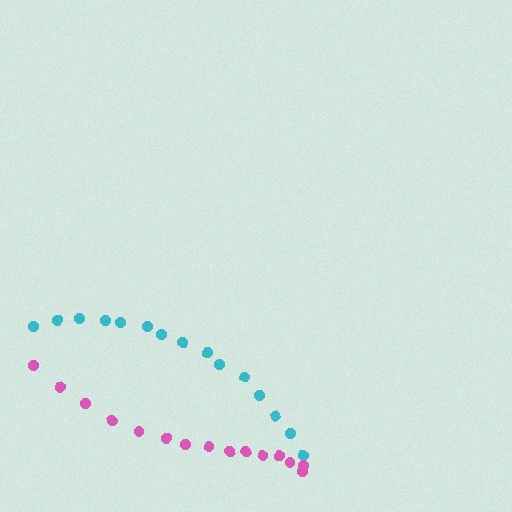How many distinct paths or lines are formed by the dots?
There are 2 distinct paths.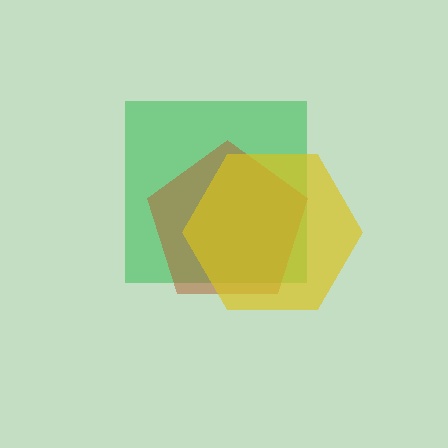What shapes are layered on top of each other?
The layered shapes are: a green square, a brown pentagon, a yellow hexagon.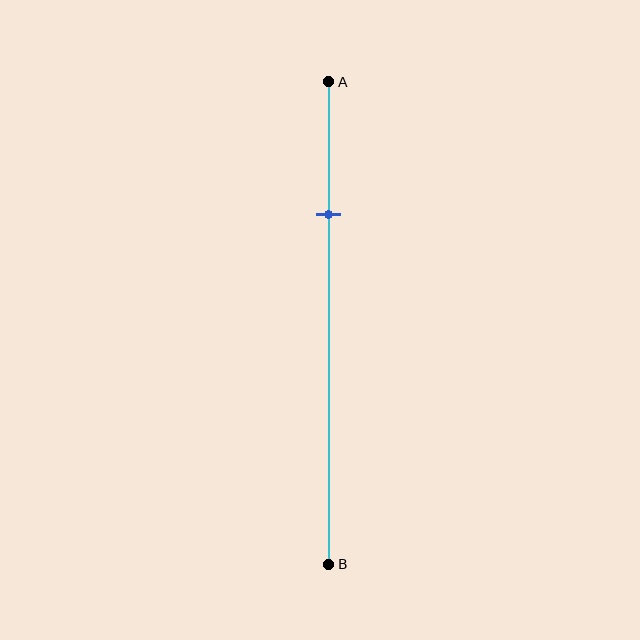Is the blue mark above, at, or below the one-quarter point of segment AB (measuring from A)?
The blue mark is approximately at the one-quarter point of segment AB.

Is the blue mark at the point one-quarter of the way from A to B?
Yes, the mark is approximately at the one-quarter point.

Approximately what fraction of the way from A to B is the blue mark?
The blue mark is approximately 30% of the way from A to B.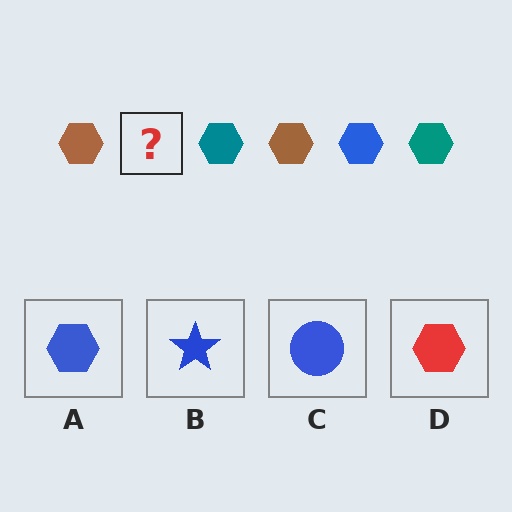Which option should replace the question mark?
Option A.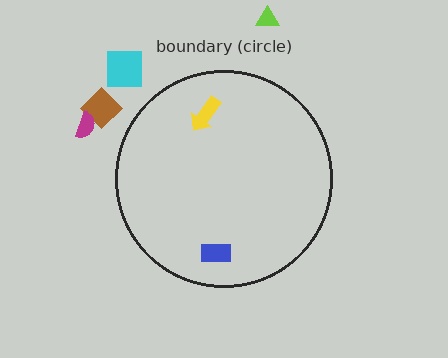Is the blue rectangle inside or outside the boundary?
Inside.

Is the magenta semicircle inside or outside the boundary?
Outside.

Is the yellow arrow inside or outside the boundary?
Inside.